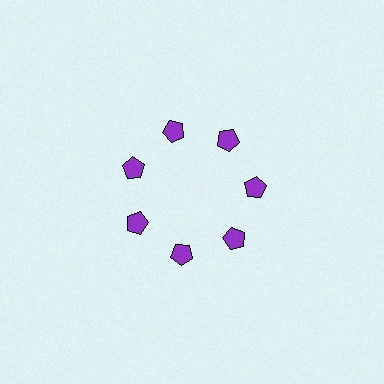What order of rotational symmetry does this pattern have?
This pattern has 7-fold rotational symmetry.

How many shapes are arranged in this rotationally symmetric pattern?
There are 7 shapes, arranged in 7 groups of 1.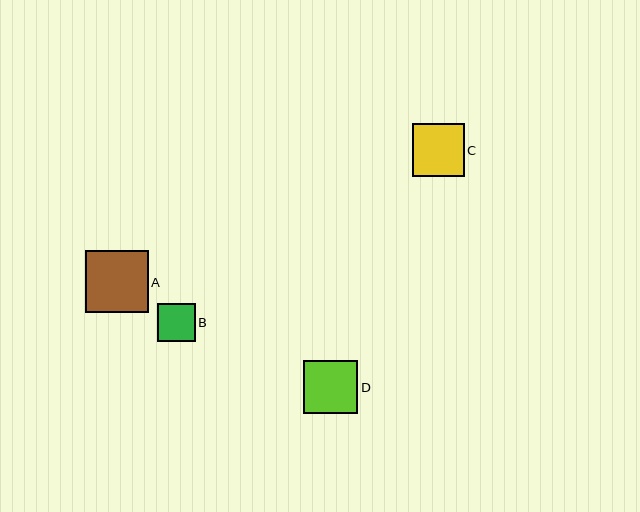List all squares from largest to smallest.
From largest to smallest: A, D, C, B.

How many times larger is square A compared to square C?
Square A is approximately 1.2 times the size of square C.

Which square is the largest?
Square A is the largest with a size of approximately 63 pixels.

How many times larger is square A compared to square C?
Square A is approximately 1.2 times the size of square C.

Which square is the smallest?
Square B is the smallest with a size of approximately 37 pixels.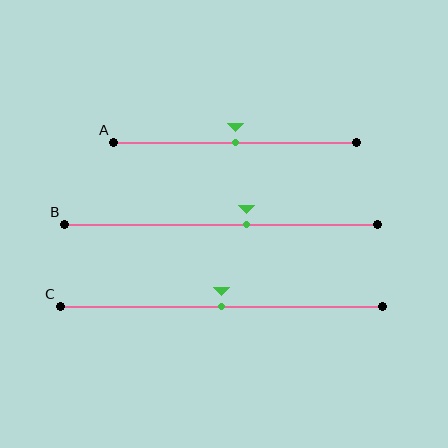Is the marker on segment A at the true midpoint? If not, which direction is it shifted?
Yes, the marker on segment A is at the true midpoint.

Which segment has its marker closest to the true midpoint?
Segment A has its marker closest to the true midpoint.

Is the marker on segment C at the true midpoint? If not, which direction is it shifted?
Yes, the marker on segment C is at the true midpoint.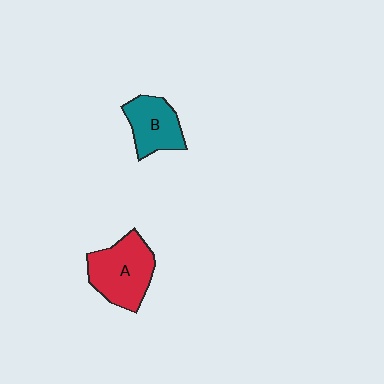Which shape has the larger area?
Shape A (red).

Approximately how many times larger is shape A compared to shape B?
Approximately 1.4 times.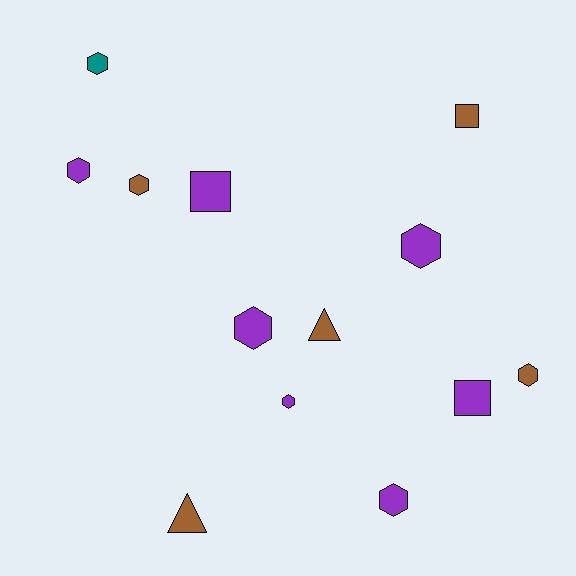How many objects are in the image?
There are 13 objects.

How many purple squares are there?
There are 2 purple squares.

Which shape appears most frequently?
Hexagon, with 8 objects.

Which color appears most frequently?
Purple, with 7 objects.